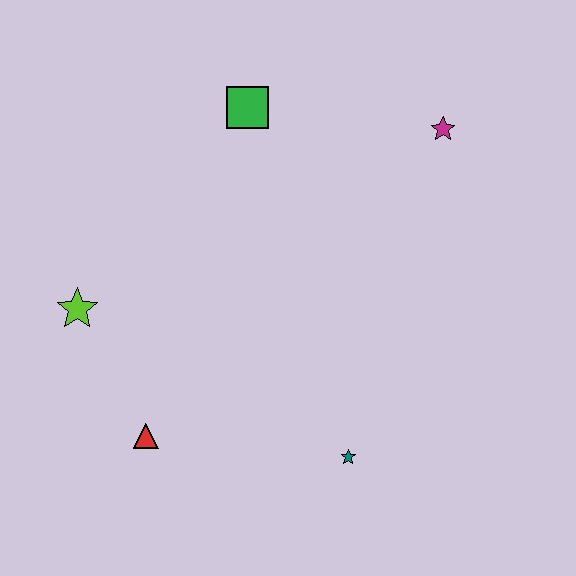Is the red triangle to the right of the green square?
No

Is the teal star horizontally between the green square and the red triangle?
No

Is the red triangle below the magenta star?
Yes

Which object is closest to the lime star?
The red triangle is closest to the lime star.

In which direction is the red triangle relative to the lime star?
The red triangle is below the lime star.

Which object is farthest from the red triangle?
The magenta star is farthest from the red triangle.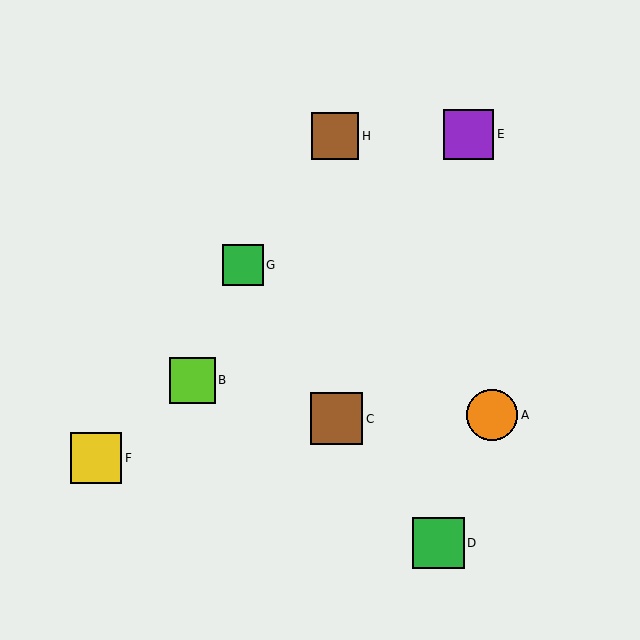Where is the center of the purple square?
The center of the purple square is at (469, 135).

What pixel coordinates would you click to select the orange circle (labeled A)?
Click at (492, 415) to select the orange circle A.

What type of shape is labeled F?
Shape F is a yellow square.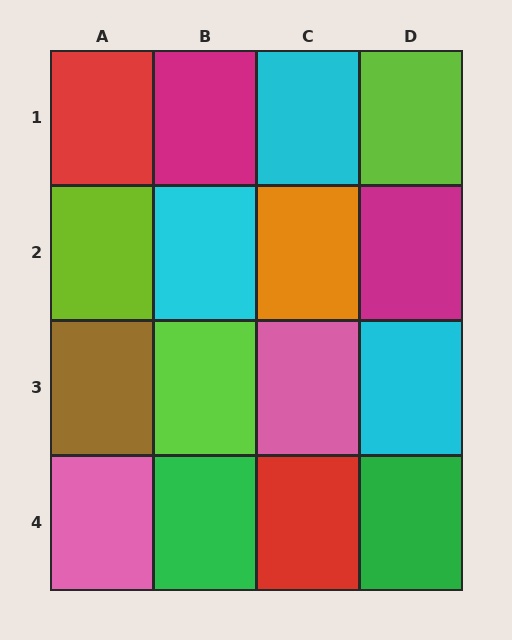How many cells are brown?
1 cell is brown.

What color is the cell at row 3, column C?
Pink.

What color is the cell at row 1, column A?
Red.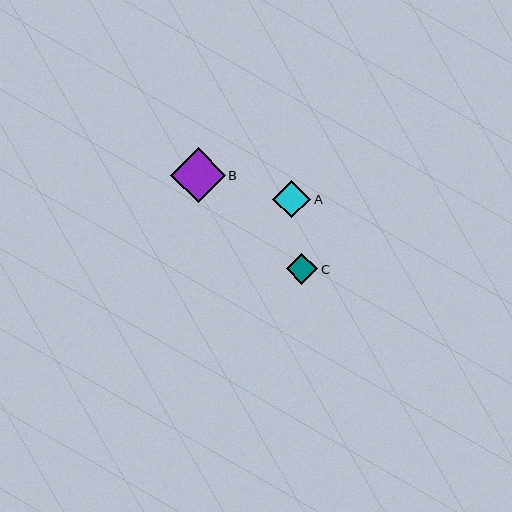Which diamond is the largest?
Diamond B is the largest with a size of approximately 55 pixels.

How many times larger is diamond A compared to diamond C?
Diamond A is approximately 1.2 times the size of diamond C.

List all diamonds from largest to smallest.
From largest to smallest: B, A, C.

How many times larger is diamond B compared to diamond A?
Diamond B is approximately 1.5 times the size of diamond A.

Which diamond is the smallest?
Diamond C is the smallest with a size of approximately 32 pixels.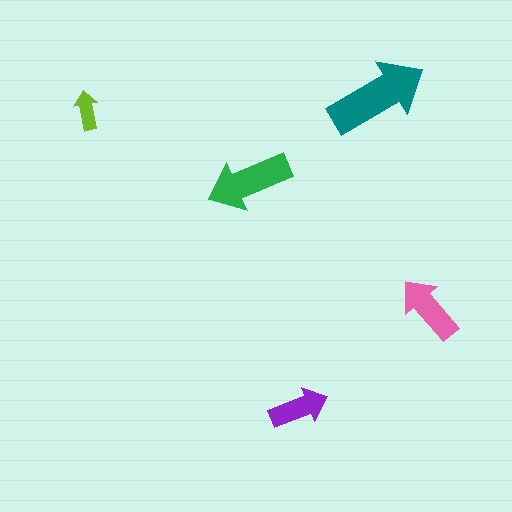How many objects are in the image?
There are 5 objects in the image.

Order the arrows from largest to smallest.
the teal one, the green one, the pink one, the purple one, the lime one.